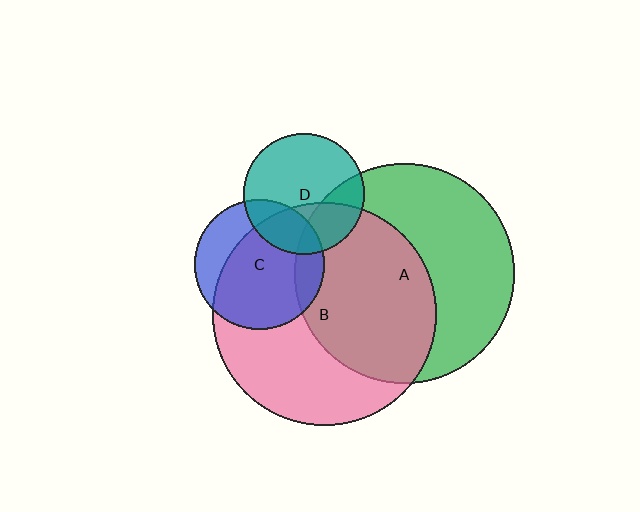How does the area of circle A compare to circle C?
Approximately 2.9 times.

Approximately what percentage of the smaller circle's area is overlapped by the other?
Approximately 75%.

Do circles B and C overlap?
Yes.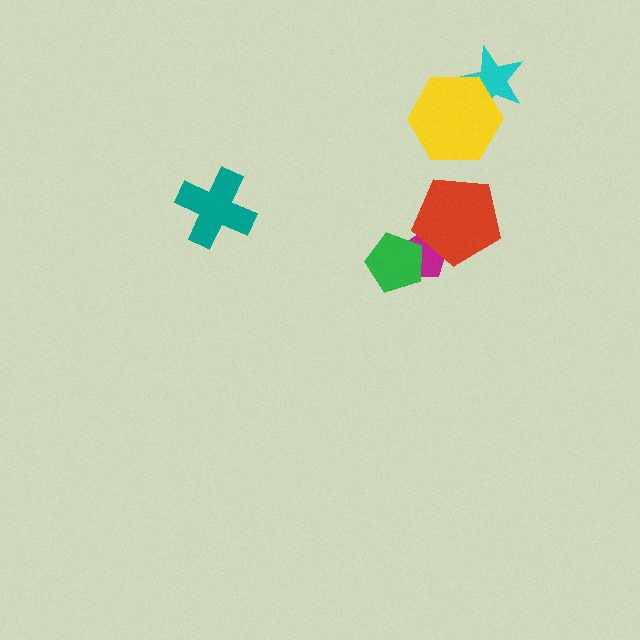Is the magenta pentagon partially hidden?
Yes, it is partially covered by another shape.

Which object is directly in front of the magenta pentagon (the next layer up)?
The green pentagon is directly in front of the magenta pentagon.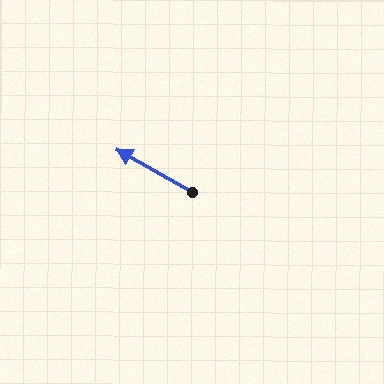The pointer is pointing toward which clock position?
Roughly 10 o'clock.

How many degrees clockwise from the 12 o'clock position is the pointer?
Approximately 299 degrees.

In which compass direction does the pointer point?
Northwest.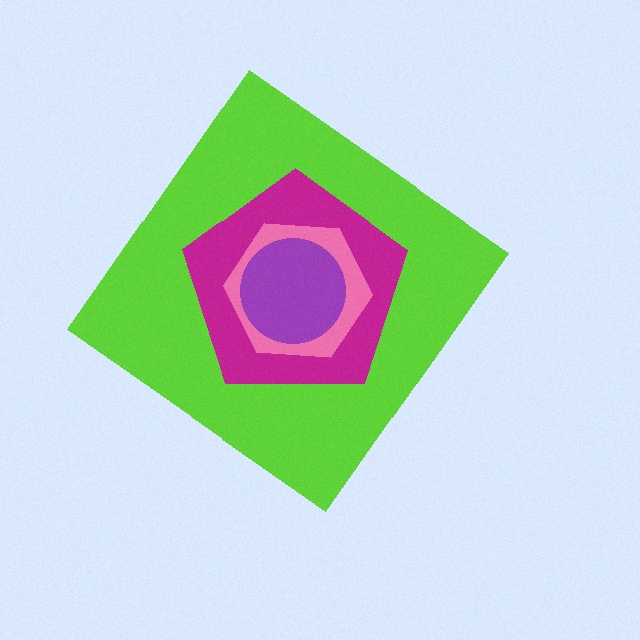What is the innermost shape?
The purple circle.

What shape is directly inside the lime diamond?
The magenta pentagon.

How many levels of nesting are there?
4.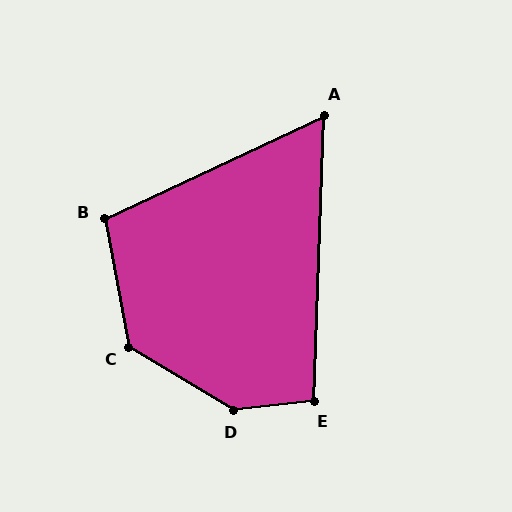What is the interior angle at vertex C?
Approximately 132 degrees (obtuse).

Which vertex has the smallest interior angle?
A, at approximately 63 degrees.